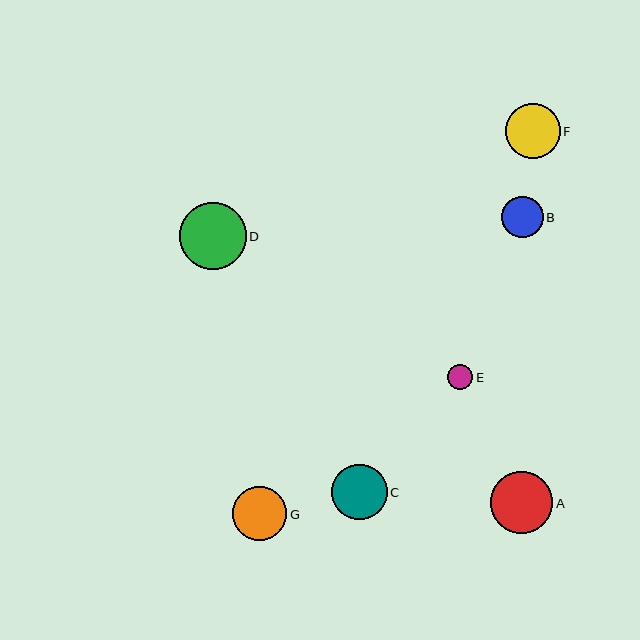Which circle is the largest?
Circle D is the largest with a size of approximately 67 pixels.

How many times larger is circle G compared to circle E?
Circle G is approximately 2.1 times the size of circle E.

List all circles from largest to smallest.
From largest to smallest: D, A, C, F, G, B, E.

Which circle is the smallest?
Circle E is the smallest with a size of approximately 25 pixels.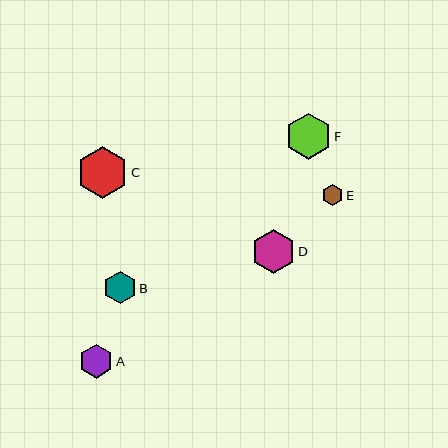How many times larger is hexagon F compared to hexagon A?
Hexagon F is approximately 1.4 times the size of hexagon A.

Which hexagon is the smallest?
Hexagon E is the smallest with a size of approximately 21 pixels.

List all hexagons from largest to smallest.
From largest to smallest: C, F, D, A, B, E.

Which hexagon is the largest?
Hexagon C is the largest with a size of approximately 51 pixels.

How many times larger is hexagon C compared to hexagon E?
Hexagon C is approximately 2.5 times the size of hexagon E.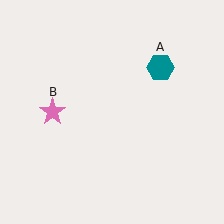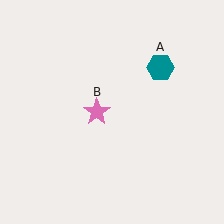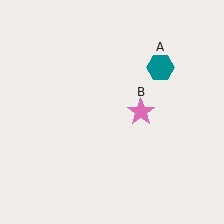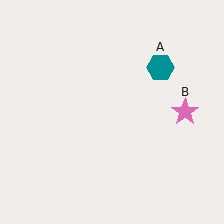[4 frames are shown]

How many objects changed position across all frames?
1 object changed position: pink star (object B).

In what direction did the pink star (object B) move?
The pink star (object B) moved right.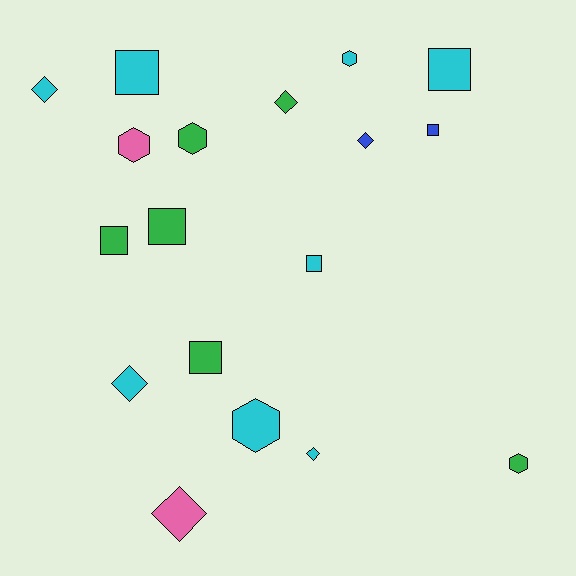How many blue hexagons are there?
There are no blue hexagons.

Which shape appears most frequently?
Square, with 7 objects.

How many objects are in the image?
There are 18 objects.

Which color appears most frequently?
Cyan, with 8 objects.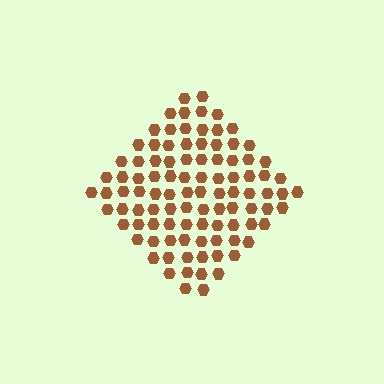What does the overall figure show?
The overall figure shows a diamond.